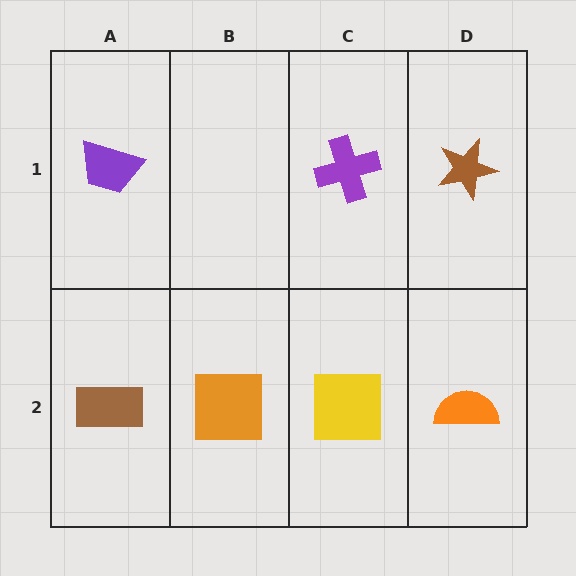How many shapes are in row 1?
3 shapes.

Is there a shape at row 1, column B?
No, that cell is empty.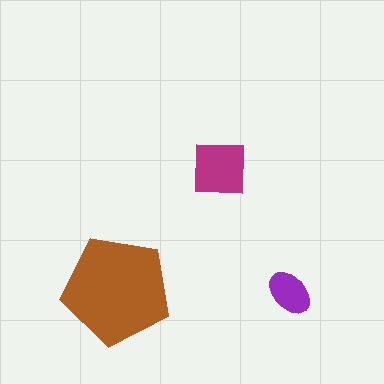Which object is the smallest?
The purple ellipse.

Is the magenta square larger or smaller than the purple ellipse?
Larger.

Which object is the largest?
The brown pentagon.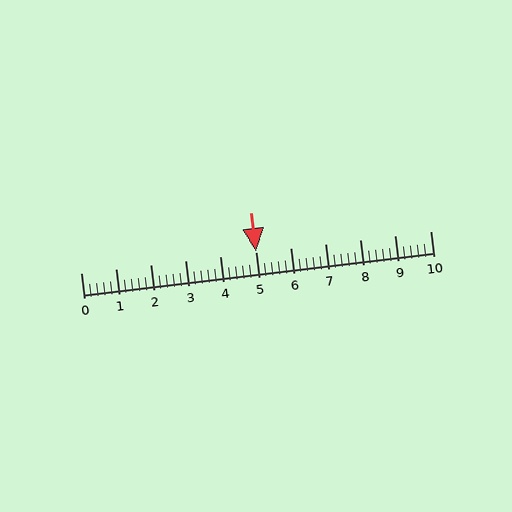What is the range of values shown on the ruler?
The ruler shows values from 0 to 10.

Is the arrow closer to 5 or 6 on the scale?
The arrow is closer to 5.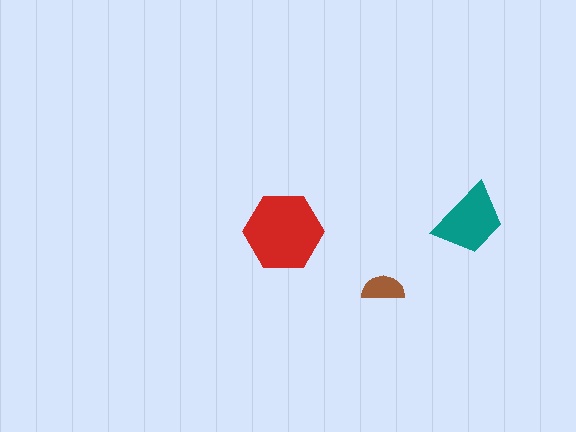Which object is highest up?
The teal trapezoid is topmost.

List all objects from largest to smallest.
The red hexagon, the teal trapezoid, the brown semicircle.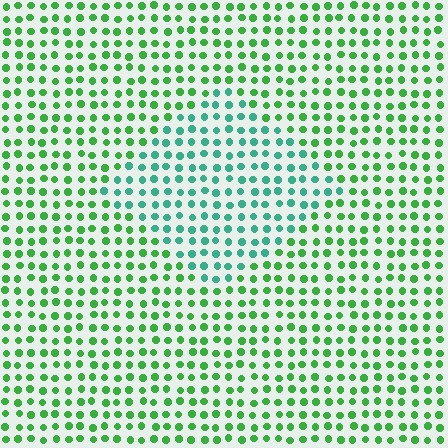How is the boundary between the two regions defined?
The boundary is defined purely by a slight shift in hue (about 40 degrees). Spacing, size, and orientation are identical on both sides.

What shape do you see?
I see a diamond.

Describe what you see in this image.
The image is filled with small green elements in a uniform arrangement. A diamond-shaped region is visible where the elements are tinted to a slightly different hue, forming a subtle color boundary.